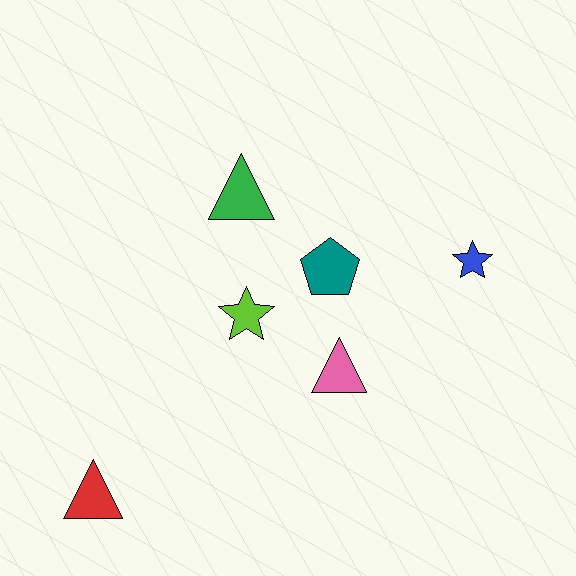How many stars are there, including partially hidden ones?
There are 2 stars.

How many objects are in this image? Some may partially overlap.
There are 6 objects.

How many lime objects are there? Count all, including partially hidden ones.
There is 1 lime object.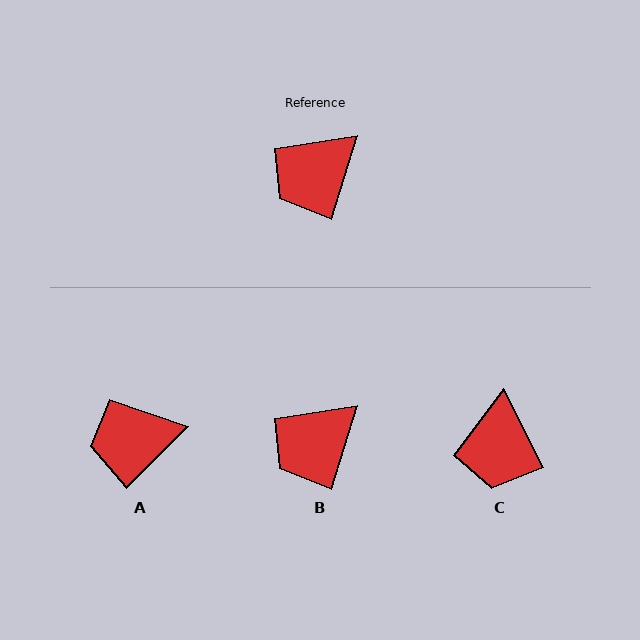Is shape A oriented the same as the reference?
No, it is off by about 28 degrees.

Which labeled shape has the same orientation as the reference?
B.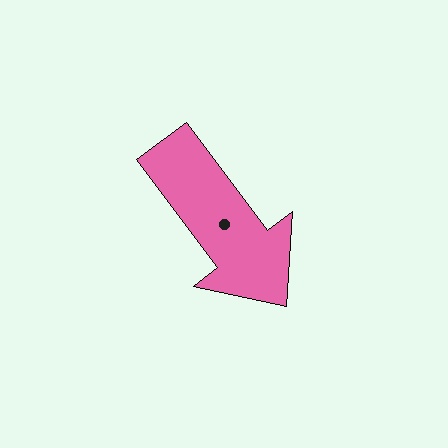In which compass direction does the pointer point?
Southeast.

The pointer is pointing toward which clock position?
Roughly 5 o'clock.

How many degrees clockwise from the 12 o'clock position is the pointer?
Approximately 143 degrees.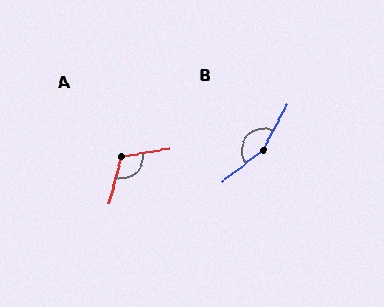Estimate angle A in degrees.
Approximately 114 degrees.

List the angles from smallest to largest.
A (114°), B (155°).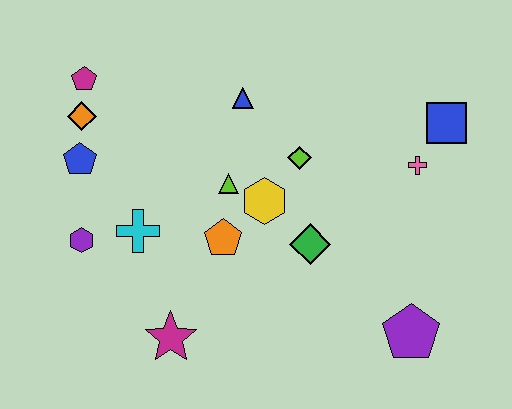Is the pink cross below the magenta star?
No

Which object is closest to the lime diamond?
The yellow hexagon is closest to the lime diamond.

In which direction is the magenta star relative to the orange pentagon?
The magenta star is below the orange pentagon.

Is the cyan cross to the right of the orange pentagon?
No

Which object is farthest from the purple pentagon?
The magenta pentagon is farthest from the purple pentagon.